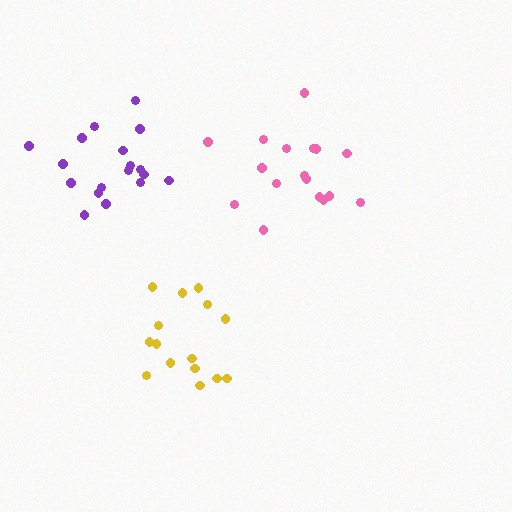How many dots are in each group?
Group 1: 17 dots, Group 2: 15 dots, Group 3: 18 dots (50 total).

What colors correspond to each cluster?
The clusters are colored: pink, yellow, purple.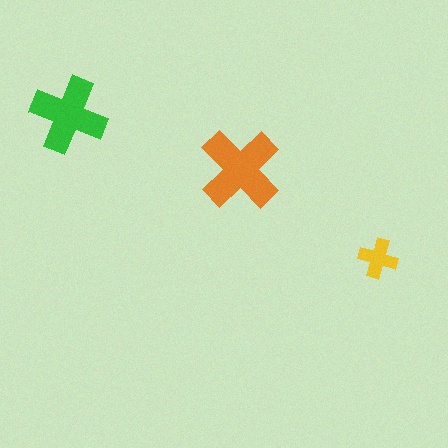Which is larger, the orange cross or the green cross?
The orange one.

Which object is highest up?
The green cross is topmost.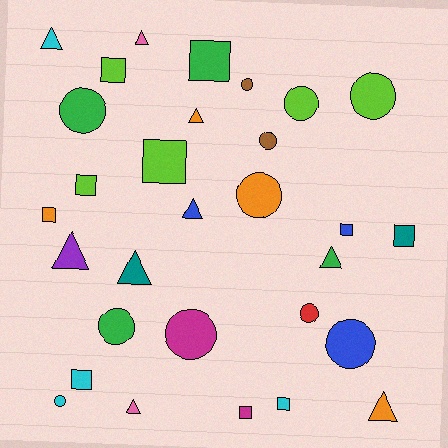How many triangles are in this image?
There are 9 triangles.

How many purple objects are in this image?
There is 1 purple object.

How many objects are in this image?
There are 30 objects.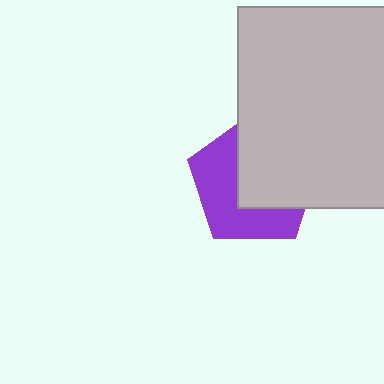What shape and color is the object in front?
The object in front is a light gray square.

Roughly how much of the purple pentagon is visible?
About half of it is visible (roughly 49%).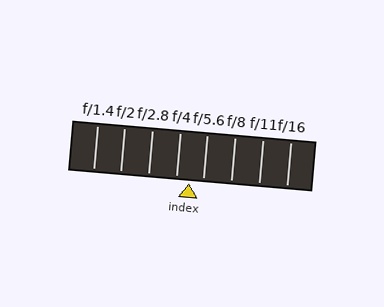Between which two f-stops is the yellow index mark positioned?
The index mark is between f/4 and f/5.6.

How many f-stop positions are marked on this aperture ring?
There are 8 f-stop positions marked.